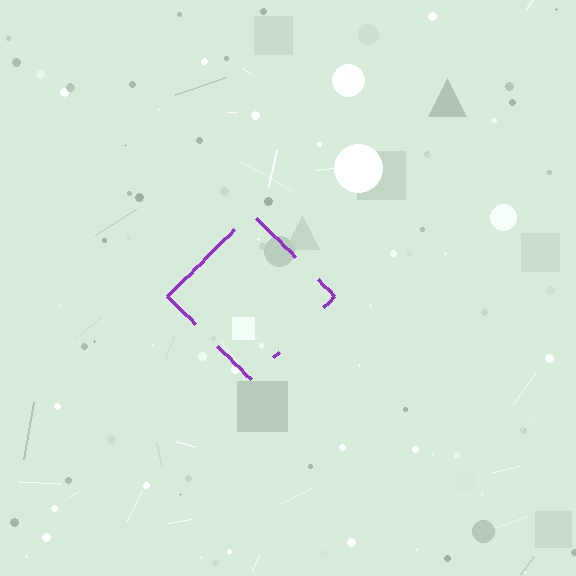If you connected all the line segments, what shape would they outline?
They would outline a diamond.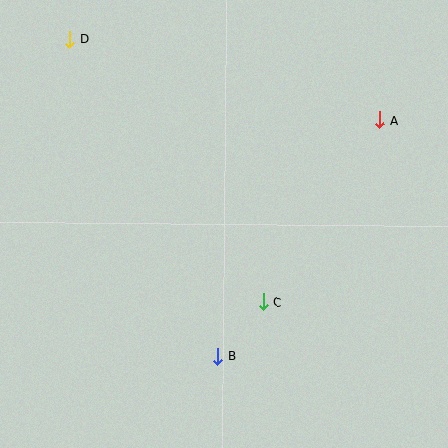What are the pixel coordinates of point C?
Point C is at (263, 302).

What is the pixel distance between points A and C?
The distance between A and C is 216 pixels.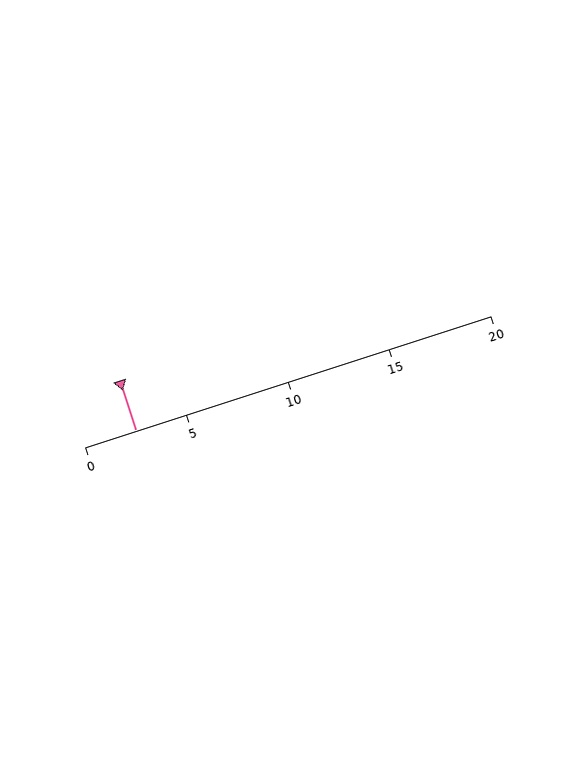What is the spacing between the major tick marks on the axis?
The major ticks are spaced 5 apart.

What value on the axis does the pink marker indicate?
The marker indicates approximately 2.5.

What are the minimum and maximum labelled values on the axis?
The axis runs from 0 to 20.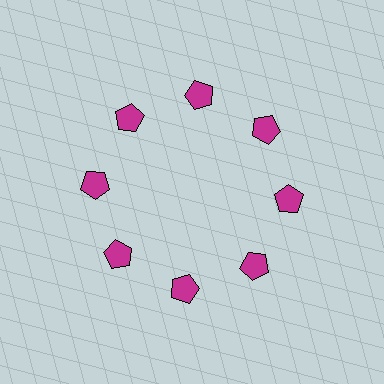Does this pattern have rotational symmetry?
Yes, this pattern has 8-fold rotational symmetry. It looks the same after rotating 45 degrees around the center.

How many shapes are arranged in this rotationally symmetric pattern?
There are 8 shapes, arranged in 8 groups of 1.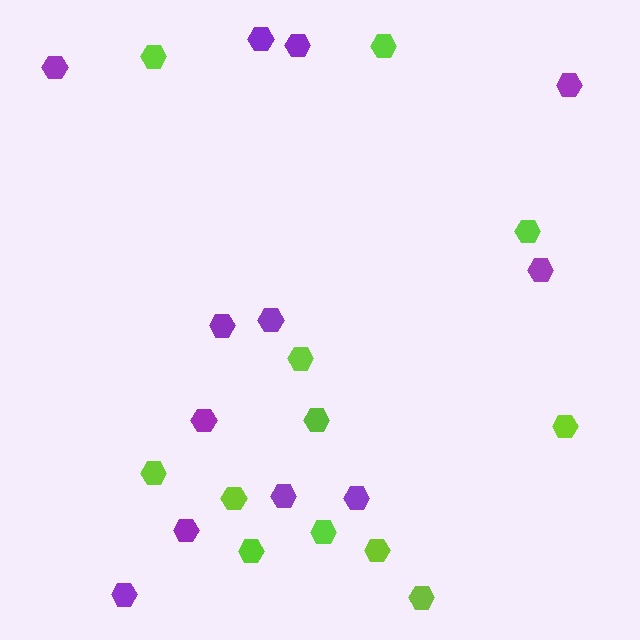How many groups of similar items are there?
There are 2 groups: one group of lime hexagons (12) and one group of purple hexagons (12).